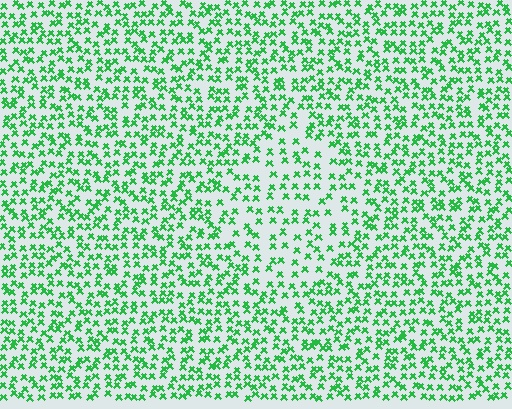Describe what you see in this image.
The image contains small green elements arranged at two different densities. A diamond-shaped region is visible where the elements are less densely packed than the surrounding area.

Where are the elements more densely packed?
The elements are more densely packed outside the diamond boundary.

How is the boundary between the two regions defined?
The boundary is defined by a change in element density (approximately 1.7x ratio). All elements are the same color, size, and shape.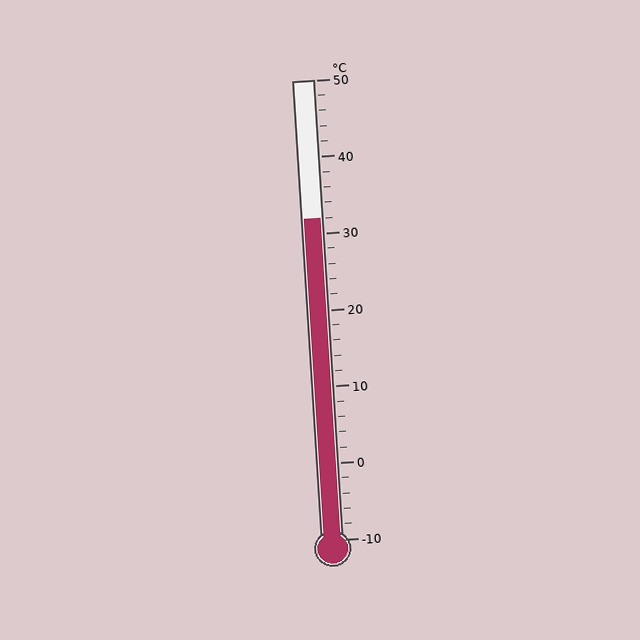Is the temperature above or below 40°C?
The temperature is below 40°C.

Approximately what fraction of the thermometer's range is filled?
The thermometer is filled to approximately 70% of its range.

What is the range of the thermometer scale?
The thermometer scale ranges from -10°C to 50°C.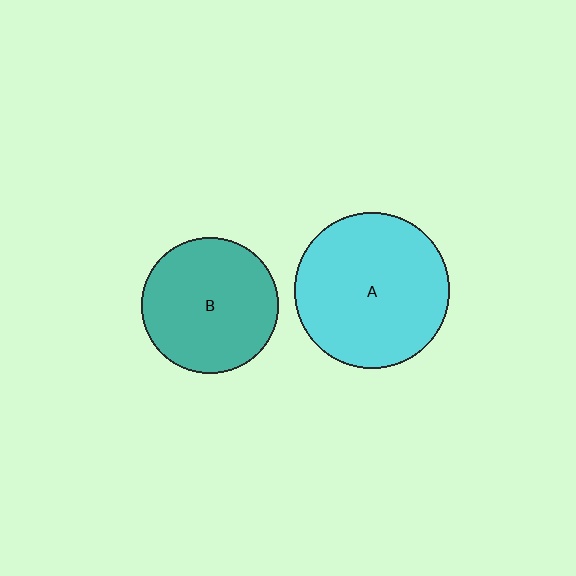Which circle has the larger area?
Circle A (cyan).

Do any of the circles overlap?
No, none of the circles overlap.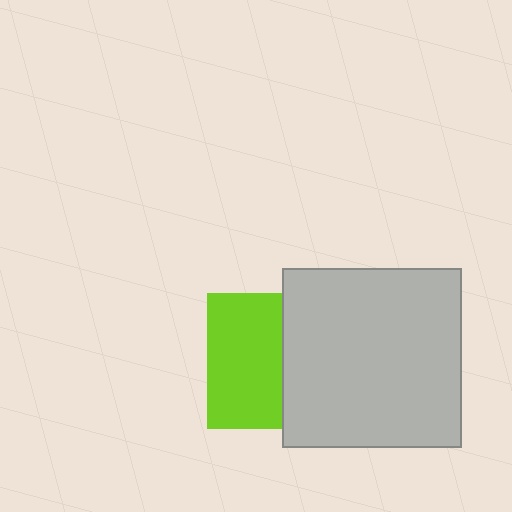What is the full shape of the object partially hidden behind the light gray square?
The partially hidden object is a lime square.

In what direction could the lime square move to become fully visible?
The lime square could move left. That would shift it out from behind the light gray square entirely.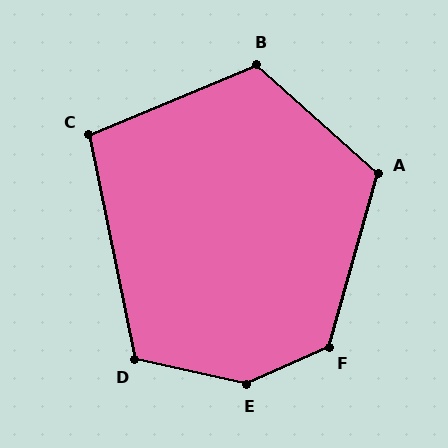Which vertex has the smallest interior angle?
C, at approximately 101 degrees.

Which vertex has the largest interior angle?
E, at approximately 143 degrees.